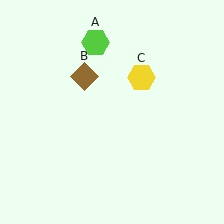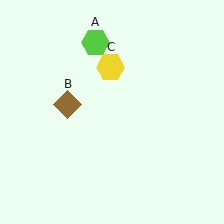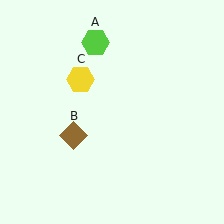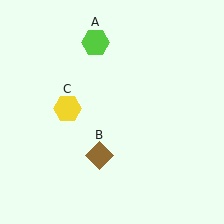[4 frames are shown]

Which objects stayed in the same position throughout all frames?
Lime hexagon (object A) remained stationary.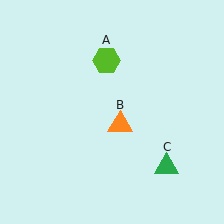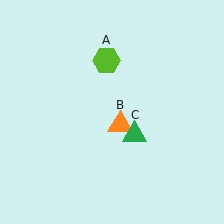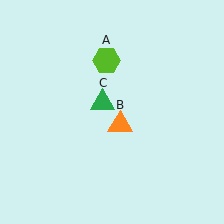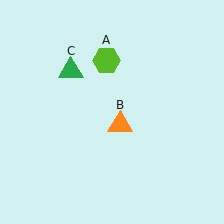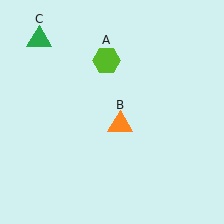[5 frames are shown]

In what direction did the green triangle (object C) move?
The green triangle (object C) moved up and to the left.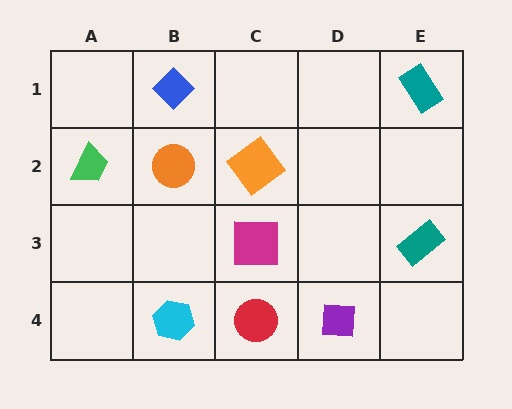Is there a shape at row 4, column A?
No, that cell is empty.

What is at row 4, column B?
A cyan hexagon.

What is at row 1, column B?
A blue diamond.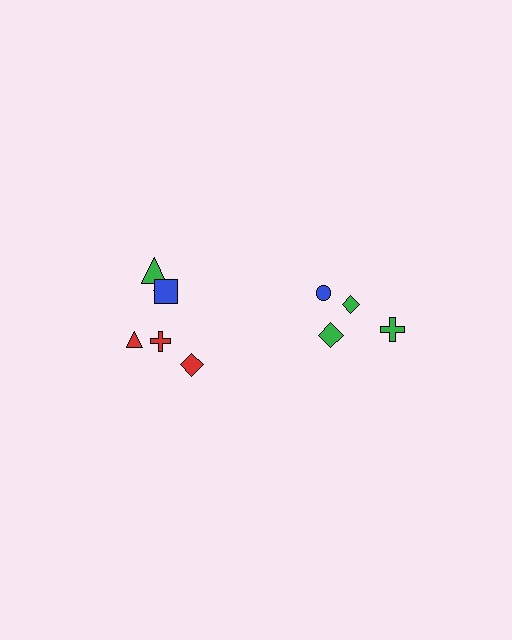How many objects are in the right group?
There are 4 objects.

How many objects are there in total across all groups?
There are 10 objects.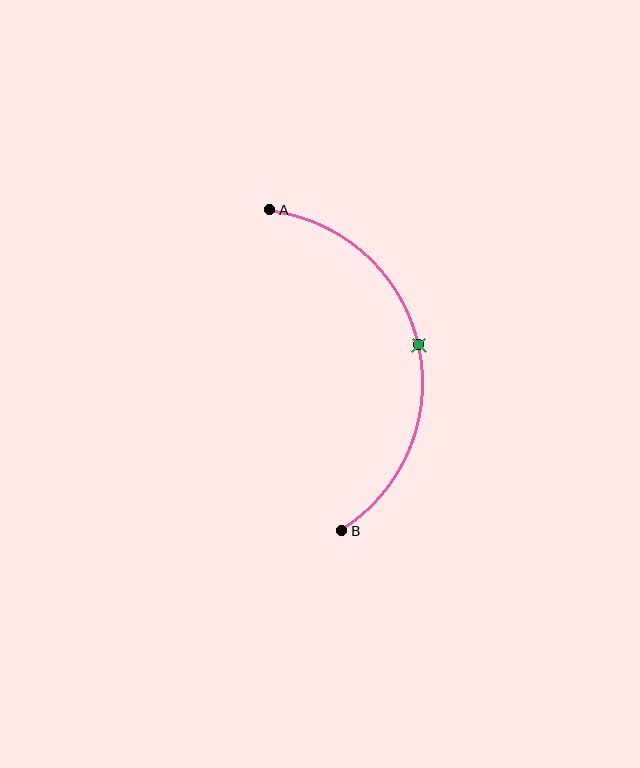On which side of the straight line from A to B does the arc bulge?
The arc bulges to the right of the straight line connecting A and B.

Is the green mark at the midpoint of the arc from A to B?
Yes. The green mark lies on the arc at equal arc-length from both A and B — it is the arc midpoint.